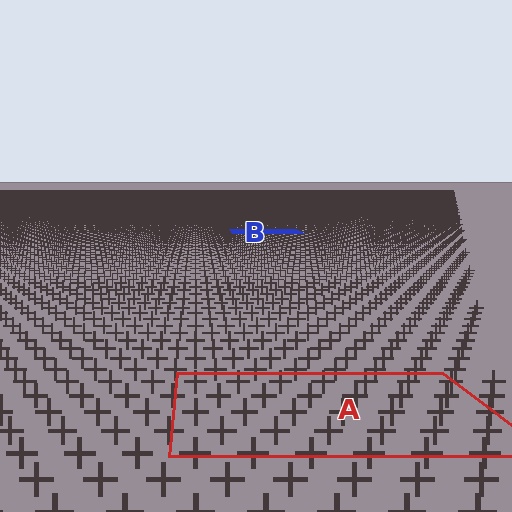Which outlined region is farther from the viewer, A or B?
Region B is farther from the viewer — the texture elements inside it appear smaller and more densely packed.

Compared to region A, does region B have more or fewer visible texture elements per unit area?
Region B has more texture elements per unit area — they are packed more densely because it is farther away.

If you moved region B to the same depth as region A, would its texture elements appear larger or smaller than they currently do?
They would appear larger. At a closer depth, the same texture elements are projected at a bigger on-screen size.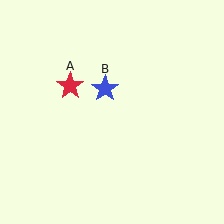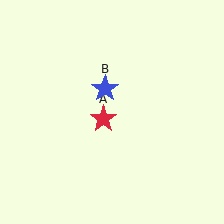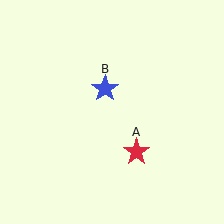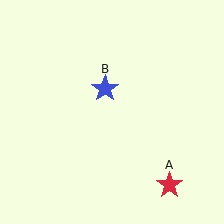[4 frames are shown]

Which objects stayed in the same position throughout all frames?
Blue star (object B) remained stationary.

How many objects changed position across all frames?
1 object changed position: red star (object A).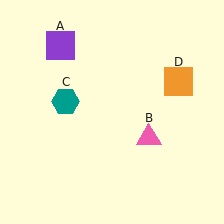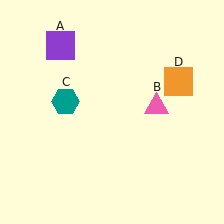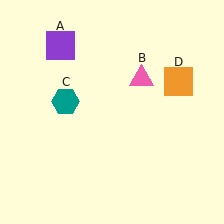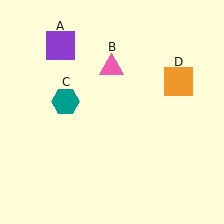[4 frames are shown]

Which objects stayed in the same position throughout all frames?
Purple square (object A) and teal hexagon (object C) and orange square (object D) remained stationary.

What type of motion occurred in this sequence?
The pink triangle (object B) rotated counterclockwise around the center of the scene.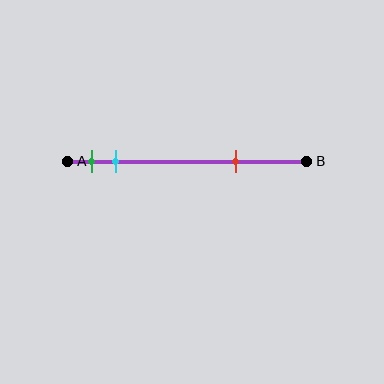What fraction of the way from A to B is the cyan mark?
The cyan mark is approximately 20% (0.2) of the way from A to B.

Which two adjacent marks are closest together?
The green and cyan marks are the closest adjacent pair.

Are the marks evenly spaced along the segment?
No, the marks are not evenly spaced.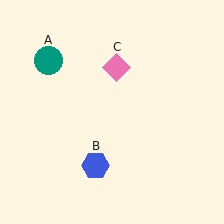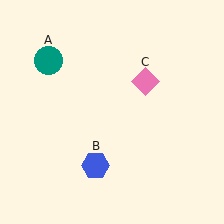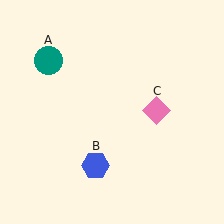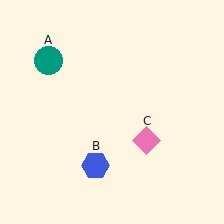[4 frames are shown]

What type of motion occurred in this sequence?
The pink diamond (object C) rotated clockwise around the center of the scene.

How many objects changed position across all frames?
1 object changed position: pink diamond (object C).